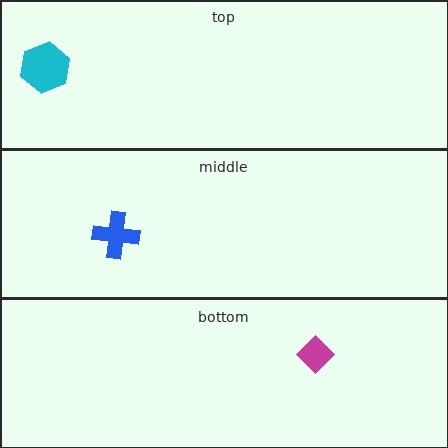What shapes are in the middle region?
The blue cross.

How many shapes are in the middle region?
1.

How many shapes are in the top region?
1.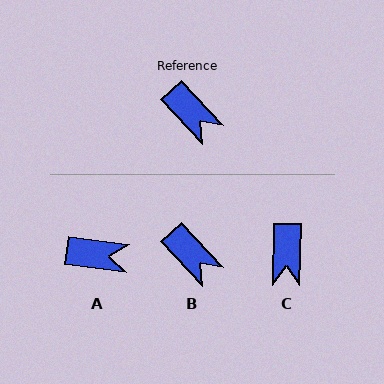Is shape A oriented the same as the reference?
No, it is off by about 41 degrees.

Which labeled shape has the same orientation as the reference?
B.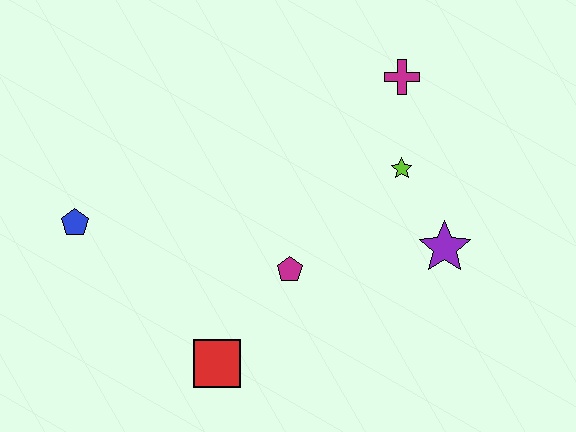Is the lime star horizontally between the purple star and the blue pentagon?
Yes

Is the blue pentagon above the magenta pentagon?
Yes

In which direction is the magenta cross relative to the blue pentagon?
The magenta cross is to the right of the blue pentagon.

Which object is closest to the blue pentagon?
The red square is closest to the blue pentagon.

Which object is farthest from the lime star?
The blue pentagon is farthest from the lime star.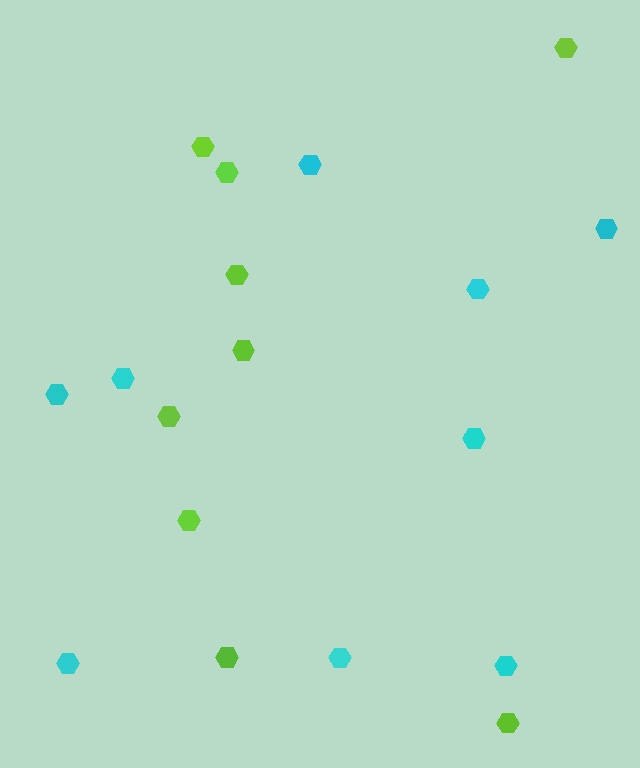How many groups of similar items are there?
There are 2 groups: one group of cyan hexagons (9) and one group of lime hexagons (9).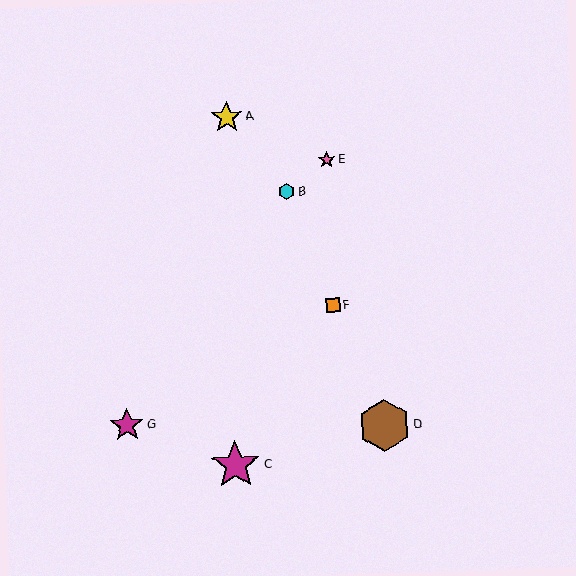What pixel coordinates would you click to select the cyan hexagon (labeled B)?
Click at (286, 192) to select the cyan hexagon B.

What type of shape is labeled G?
Shape G is a magenta star.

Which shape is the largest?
The brown hexagon (labeled D) is the largest.